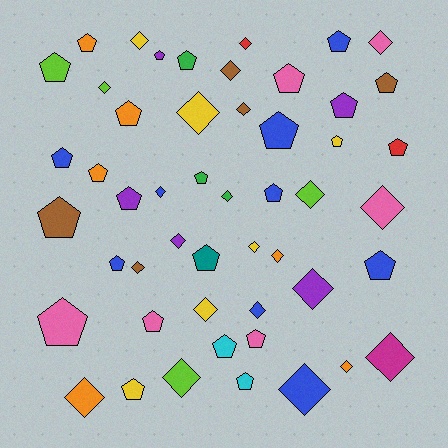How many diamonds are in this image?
There are 23 diamonds.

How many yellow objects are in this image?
There are 6 yellow objects.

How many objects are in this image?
There are 50 objects.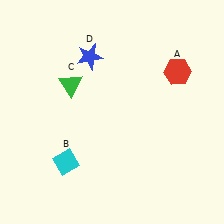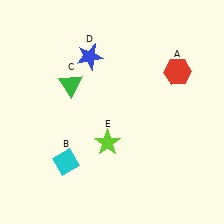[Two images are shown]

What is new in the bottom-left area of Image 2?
A lime star (E) was added in the bottom-left area of Image 2.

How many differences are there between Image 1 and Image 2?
There is 1 difference between the two images.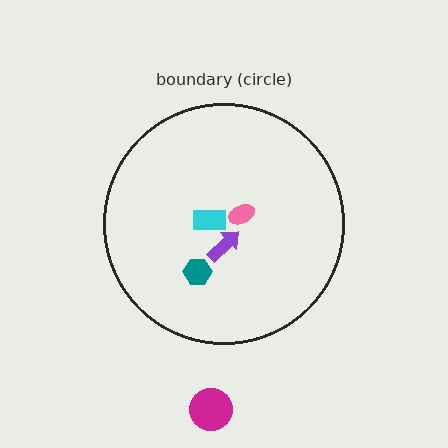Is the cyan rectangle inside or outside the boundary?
Inside.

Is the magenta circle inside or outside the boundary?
Outside.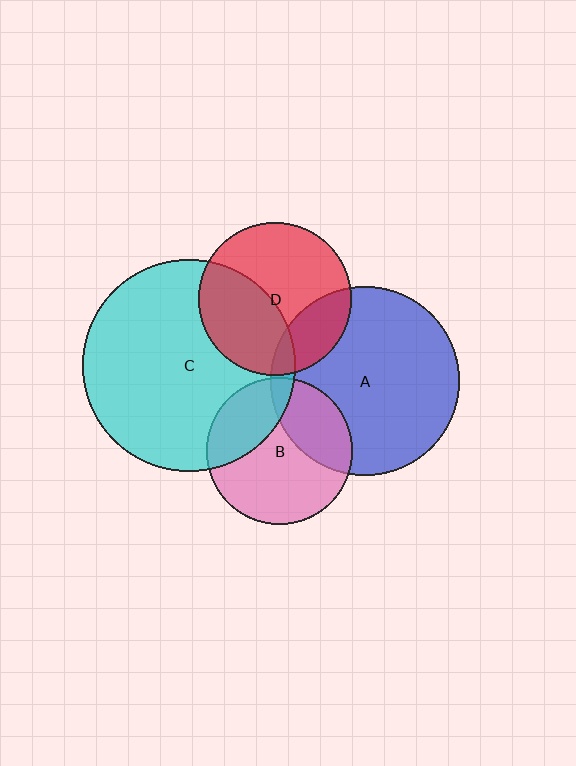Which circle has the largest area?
Circle C (cyan).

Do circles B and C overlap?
Yes.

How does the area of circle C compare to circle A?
Approximately 1.3 times.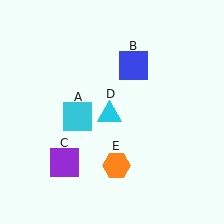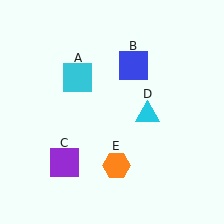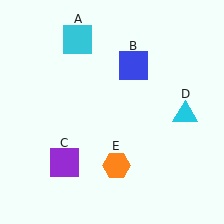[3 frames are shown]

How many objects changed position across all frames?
2 objects changed position: cyan square (object A), cyan triangle (object D).